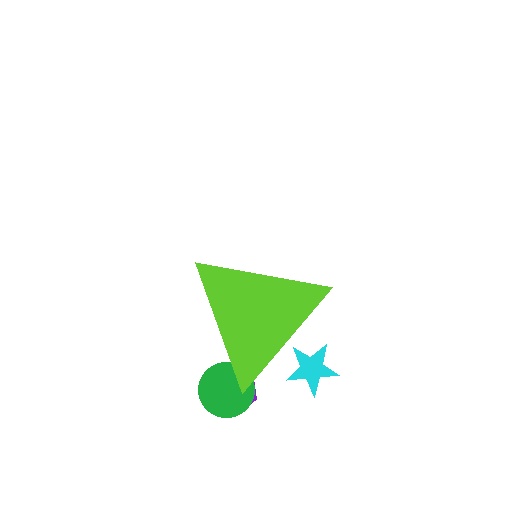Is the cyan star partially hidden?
Yes, the cyan star is partially hidden behind the lime triangle.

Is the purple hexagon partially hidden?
Yes, the purple hexagon is partially hidden behind the lime triangle.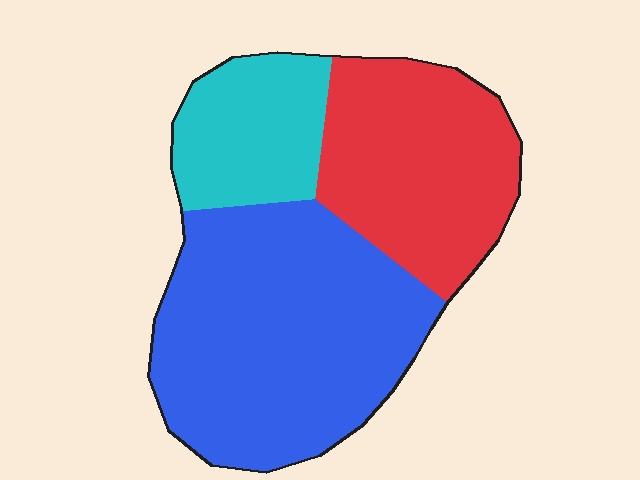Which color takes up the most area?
Blue, at roughly 50%.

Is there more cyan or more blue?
Blue.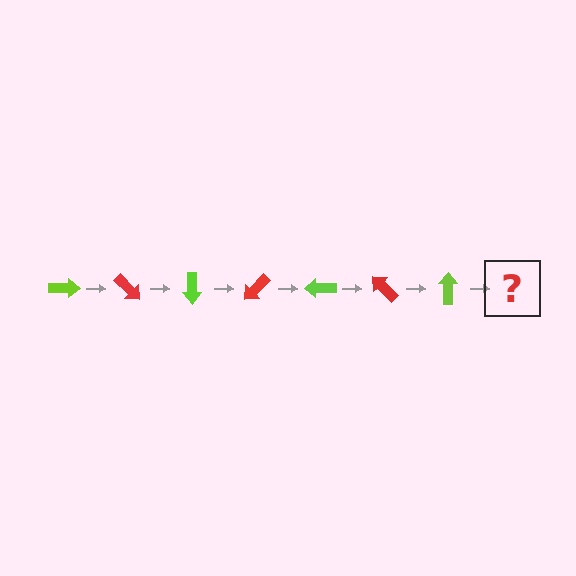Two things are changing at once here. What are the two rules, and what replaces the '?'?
The two rules are that it rotates 45 degrees each step and the color cycles through lime and red. The '?' should be a red arrow, rotated 315 degrees from the start.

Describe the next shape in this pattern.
It should be a red arrow, rotated 315 degrees from the start.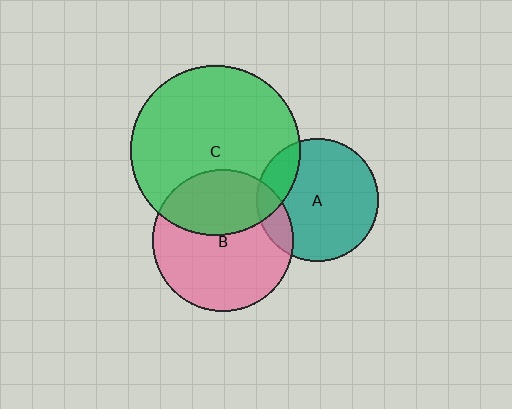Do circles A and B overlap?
Yes.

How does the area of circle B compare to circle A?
Approximately 1.3 times.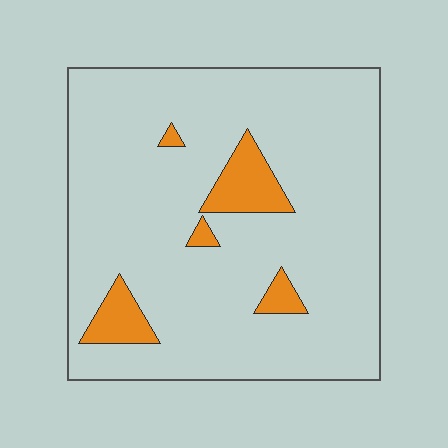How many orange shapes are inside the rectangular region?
5.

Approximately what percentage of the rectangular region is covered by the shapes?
Approximately 10%.